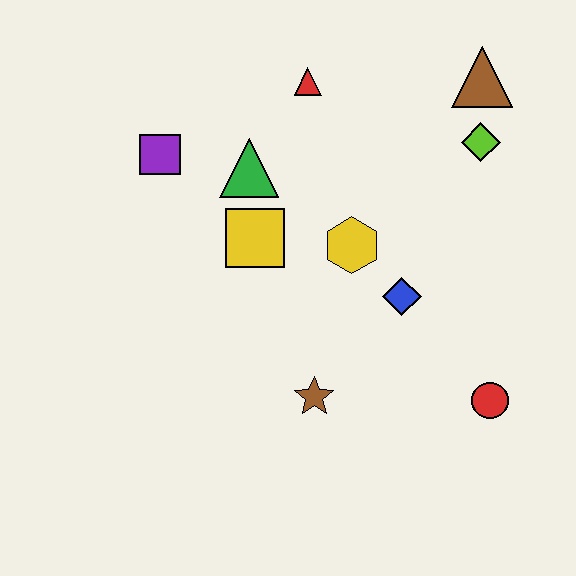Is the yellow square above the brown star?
Yes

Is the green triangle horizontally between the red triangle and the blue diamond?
No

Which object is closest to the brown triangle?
The lime diamond is closest to the brown triangle.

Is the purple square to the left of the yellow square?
Yes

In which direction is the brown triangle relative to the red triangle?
The brown triangle is to the right of the red triangle.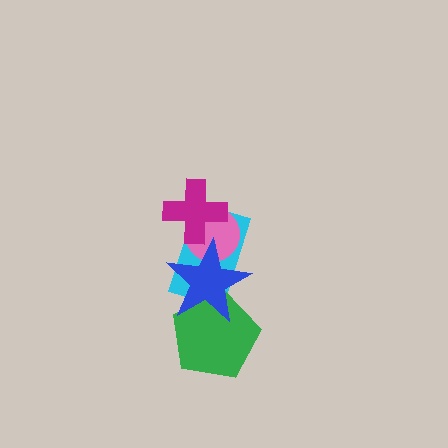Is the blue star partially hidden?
No, no other shape covers it.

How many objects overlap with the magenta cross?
2 objects overlap with the magenta cross.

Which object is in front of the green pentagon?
The blue star is in front of the green pentagon.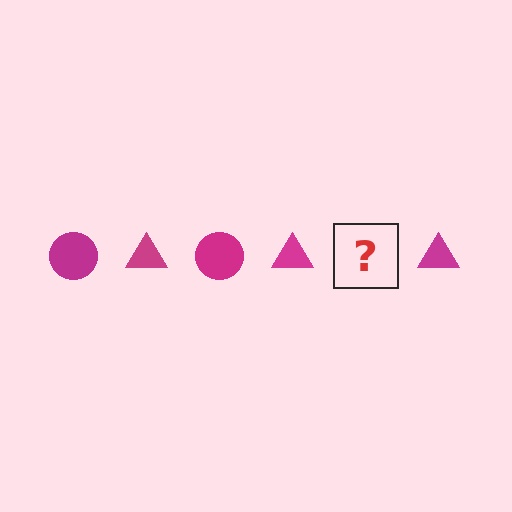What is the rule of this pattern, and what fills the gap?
The rule is that the pattern cycles through circle, triangle shapes in magenta. The gap should be filled with a magenta circle.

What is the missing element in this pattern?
The missing element is a magenta circle.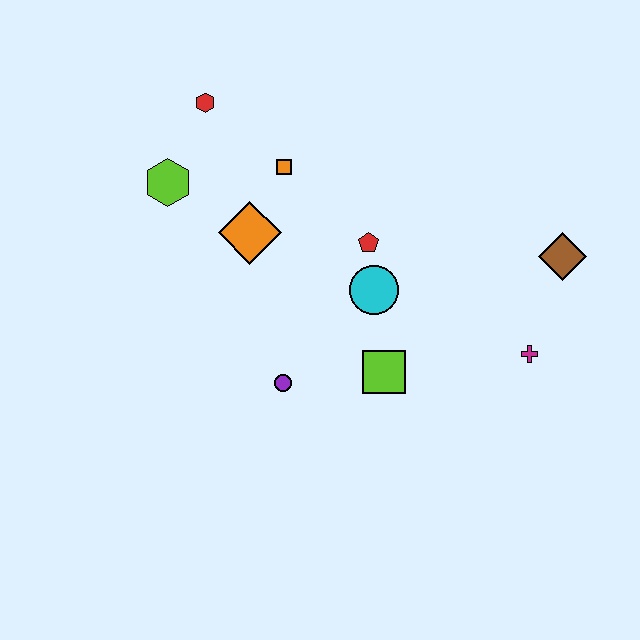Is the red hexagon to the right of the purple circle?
No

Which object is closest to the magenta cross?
The brown diamond is closest to the magenta cross.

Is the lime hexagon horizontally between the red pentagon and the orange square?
No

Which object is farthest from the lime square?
The red hexagon is farthest from the lime square.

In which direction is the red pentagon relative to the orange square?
The red pentagon is to the right of the orange square.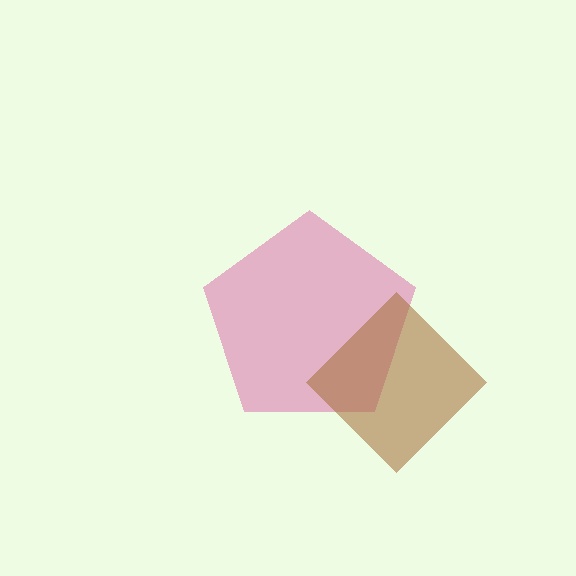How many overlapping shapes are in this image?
There are 2 overlapping shapes in the image.